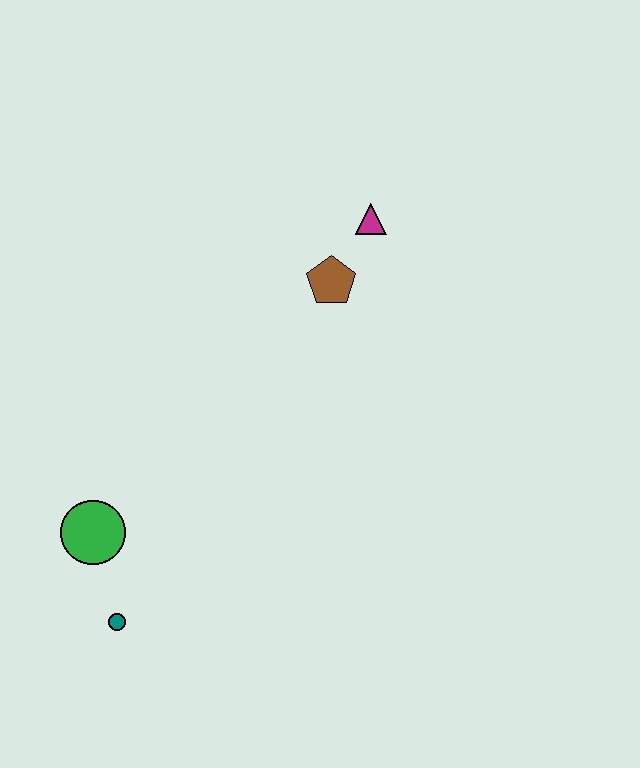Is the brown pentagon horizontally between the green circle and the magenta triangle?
Yes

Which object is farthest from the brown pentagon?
The teal circle is farthest from the brown pentagon.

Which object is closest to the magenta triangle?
The brown pentagon is closest to the magenta triangle.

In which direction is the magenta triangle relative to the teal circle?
The magenta triangle is above the teal circle.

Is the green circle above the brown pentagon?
No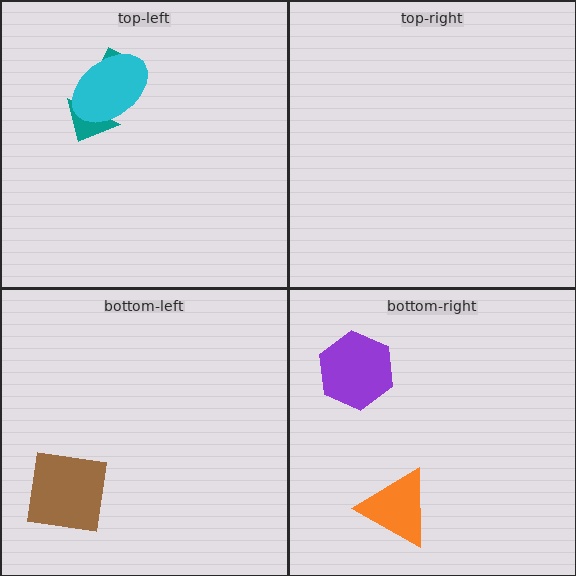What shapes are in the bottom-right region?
The purple hexagon, the orange triangle.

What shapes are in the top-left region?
The teal arrow, the cyan ellipse.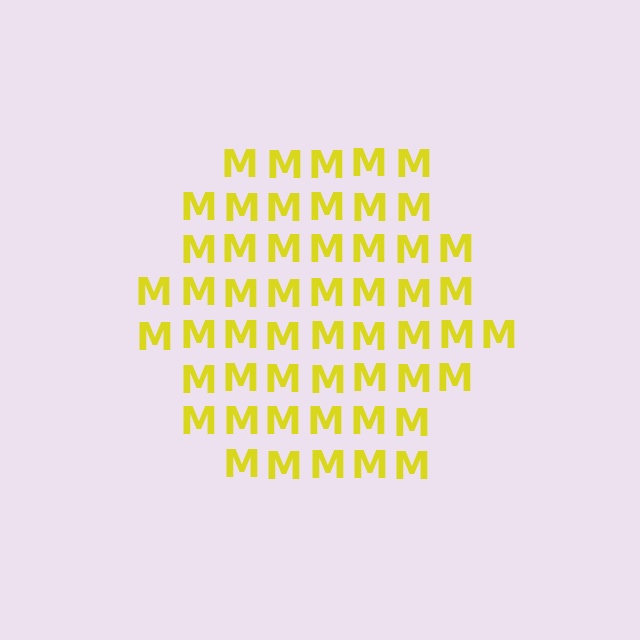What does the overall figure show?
The overall figure shows a hexagon.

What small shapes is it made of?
It is made of small letter M's.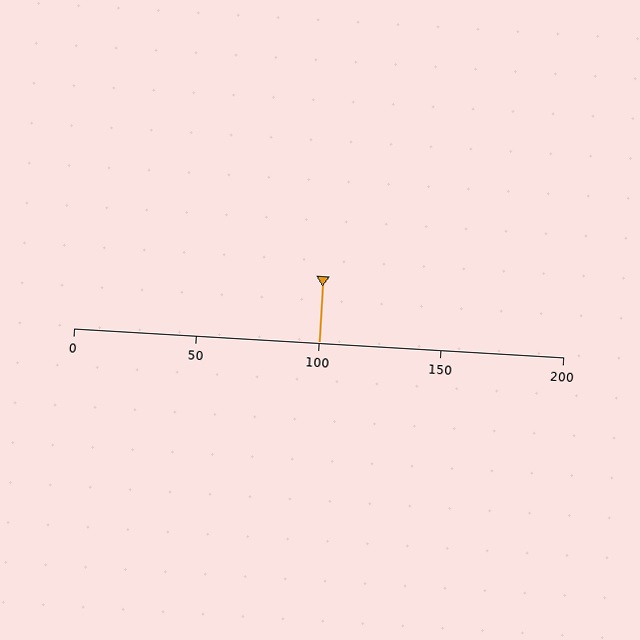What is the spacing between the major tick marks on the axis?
The major ticks are spaced 50 apart.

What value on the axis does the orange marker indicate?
The marker indicates approximately 100.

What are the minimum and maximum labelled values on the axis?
The axis runs from 0 to 200.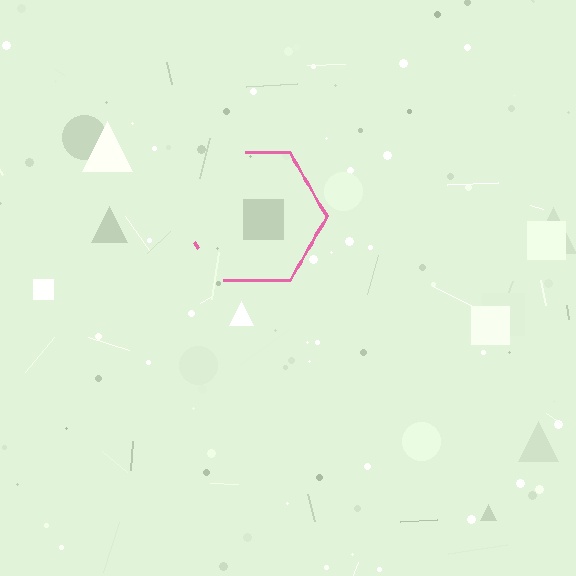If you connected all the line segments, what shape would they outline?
They would outline a hexagon.